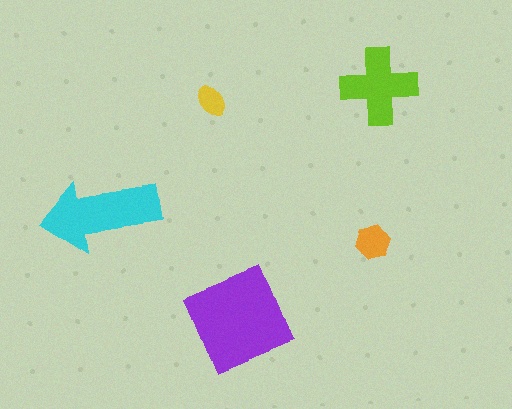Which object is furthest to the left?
The cyan arrow is leftmost.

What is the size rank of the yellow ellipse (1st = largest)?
5th.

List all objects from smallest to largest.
The yellow ellipse, the orange hexagon, the lime cross, the cyan arrow, the purple diamond.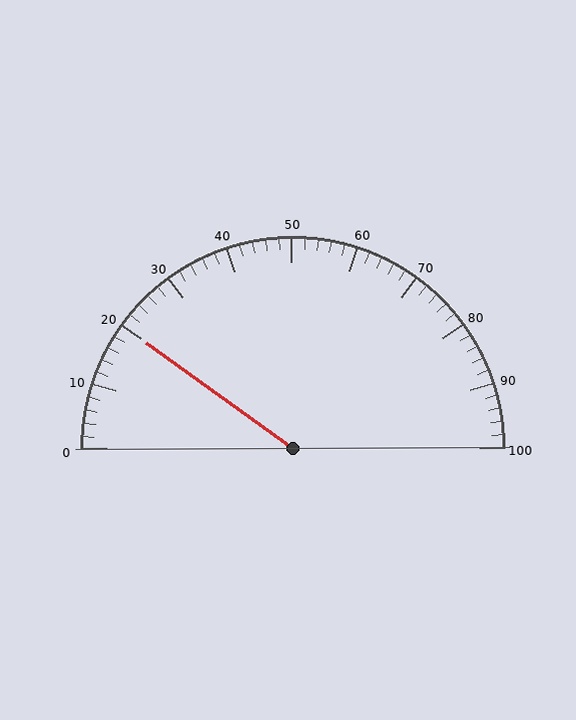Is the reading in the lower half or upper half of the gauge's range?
The reading is in the lower half of the range (0 to 100).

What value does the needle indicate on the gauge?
The needle indicates approximately 20.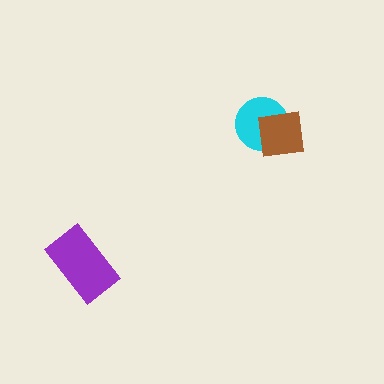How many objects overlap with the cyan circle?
1 object overlaps with the cyan circle.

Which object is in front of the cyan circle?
The brown square is in front of the cyan circle.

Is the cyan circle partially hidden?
Yes, it is partially covered by another shape.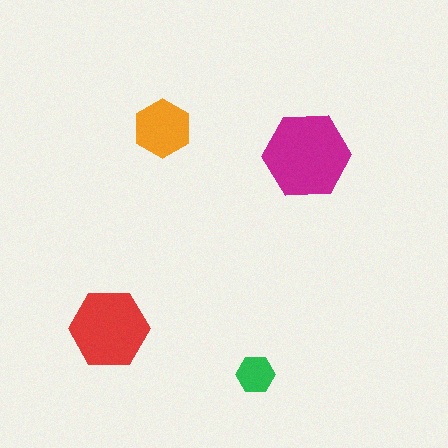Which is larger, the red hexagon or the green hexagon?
The red one.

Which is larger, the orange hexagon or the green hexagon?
The orange one.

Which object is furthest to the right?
The magenta hexagon is rightmost.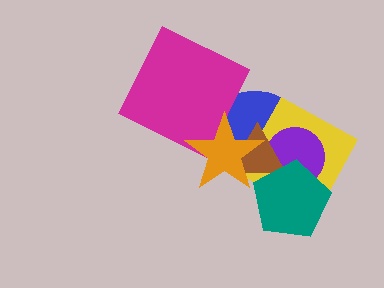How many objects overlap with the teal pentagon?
3 objects overlap with the teal pentagon.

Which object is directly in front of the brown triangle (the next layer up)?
The teal pentagon is directly in front of the brown triangle.